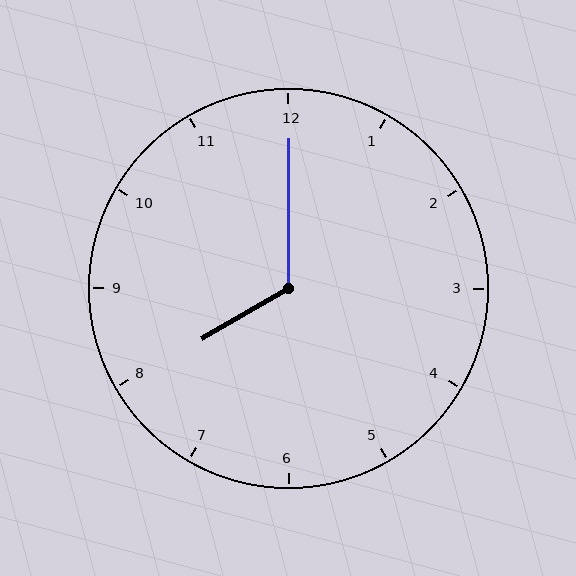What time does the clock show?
8:00.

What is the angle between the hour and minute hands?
Approximately 120 degrees.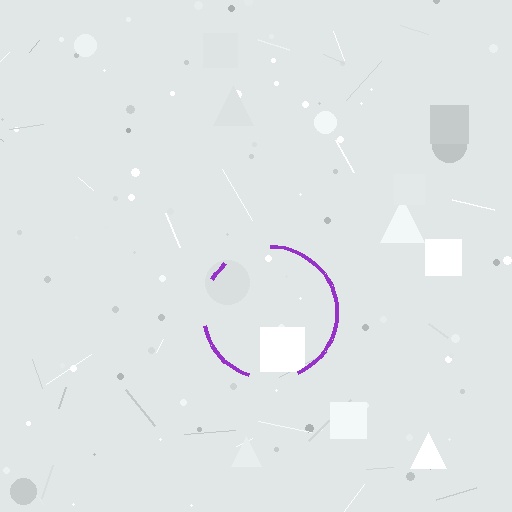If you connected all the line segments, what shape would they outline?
They would outline a circle.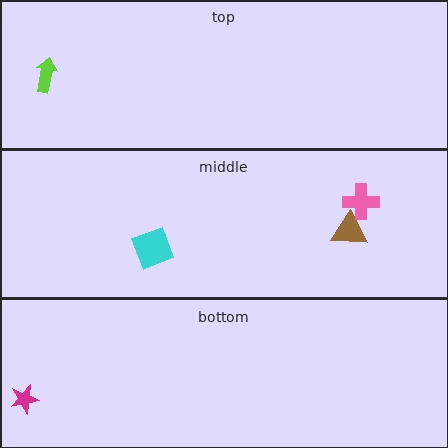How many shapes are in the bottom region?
1.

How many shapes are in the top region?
1.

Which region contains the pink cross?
The middle region.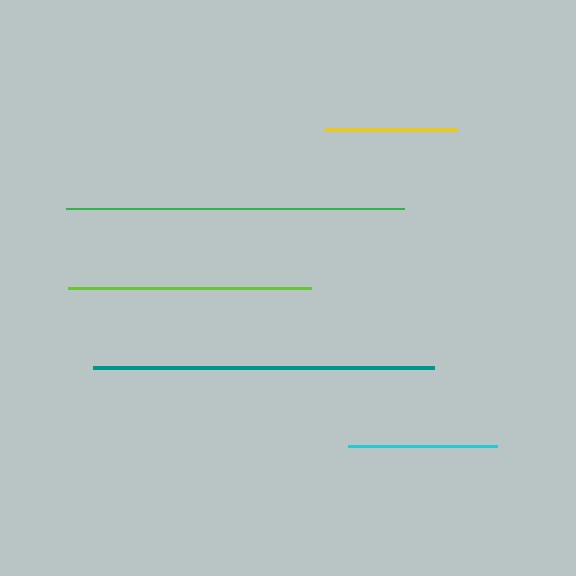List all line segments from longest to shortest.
From longest to shortest: teal, green, lime, cyan, yellow.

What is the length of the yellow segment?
The yellow segment is approximately 132 pixels long.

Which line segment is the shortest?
The yellow line is the shortest at approximately 132 pixels.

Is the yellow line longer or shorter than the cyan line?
The cyan line is longer than the yellow line.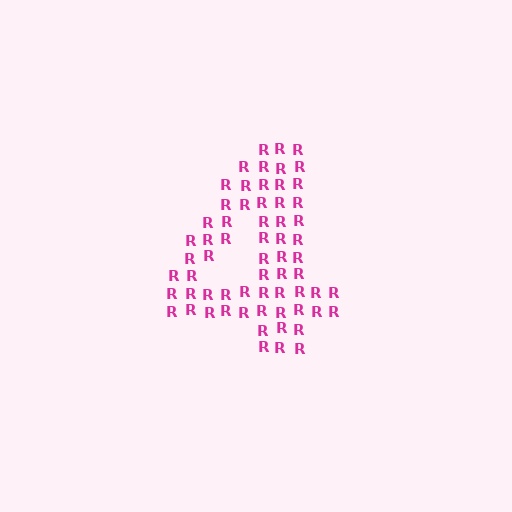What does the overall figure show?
The overall figure shows the digit 4.